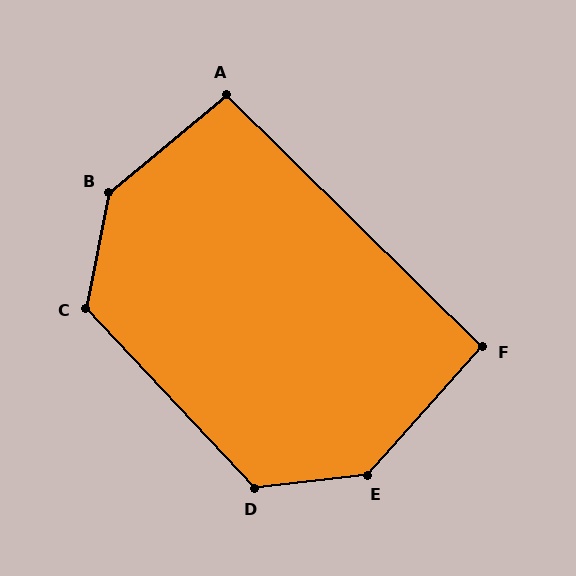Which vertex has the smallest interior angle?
F, at approximately 93 degrees.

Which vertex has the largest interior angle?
B, at approximately 141 degrees.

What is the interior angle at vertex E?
Approximately 139 degrees (obtuse).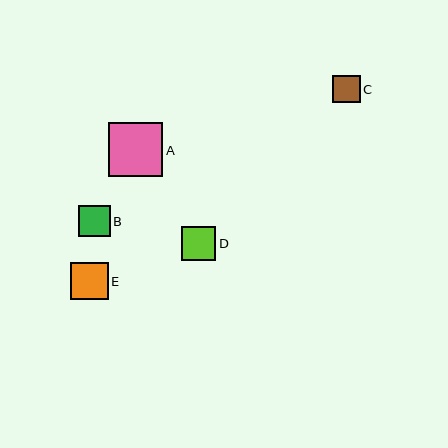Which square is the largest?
Square A is the largest with a size of approximately 54 pixels.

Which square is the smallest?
Square C is the smallest with a size of approximately 27 pixels.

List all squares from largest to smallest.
From largest to smallest: A, E, D, B, C.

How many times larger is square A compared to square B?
Square A is approximately 1.7 times the size of square B.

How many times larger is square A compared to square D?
Square A is approximately 1.6 times the size of square D.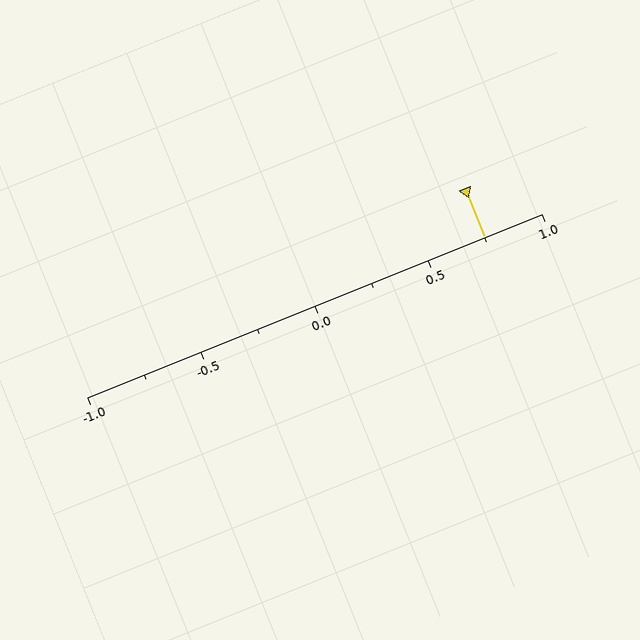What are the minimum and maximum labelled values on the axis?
The axis runs from -1.0 to 1.0.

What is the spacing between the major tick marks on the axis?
The major ticks are spaced 0.5 apart.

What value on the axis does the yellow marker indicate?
The marker indicates approximately 0.75.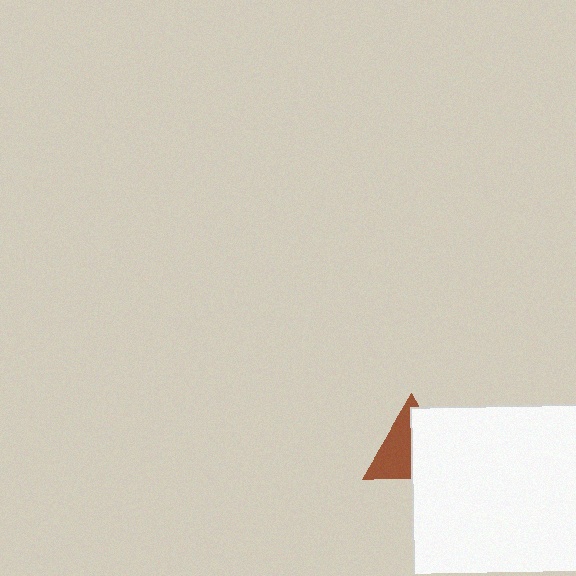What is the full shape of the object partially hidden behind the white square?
The partially hidden object is a brown triangle.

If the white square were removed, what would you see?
You would see the complete brown triangle.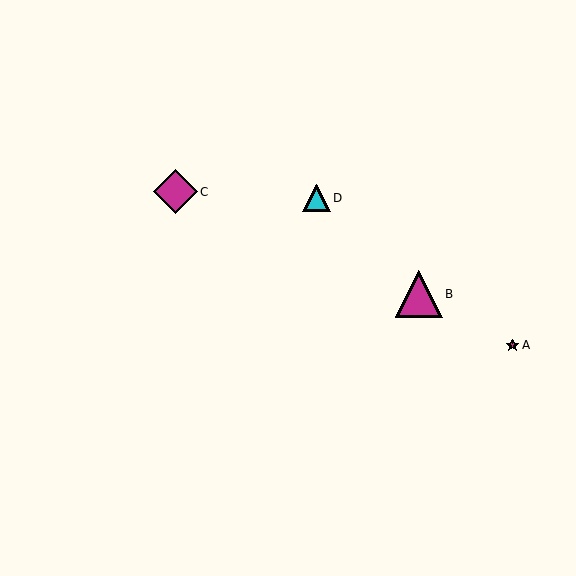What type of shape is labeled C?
Shape C is a magenta diamond.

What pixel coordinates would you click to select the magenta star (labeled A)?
Click at (512, 345) to select the magenta star A.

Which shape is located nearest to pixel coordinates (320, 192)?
The cyan triangle (labeled D) at (316, 198) is nearest to that location.